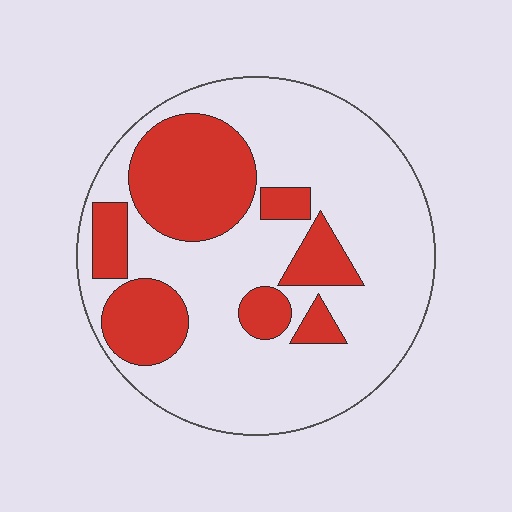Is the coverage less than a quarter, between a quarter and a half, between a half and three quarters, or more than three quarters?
Between a quarter and a half.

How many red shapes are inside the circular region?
7.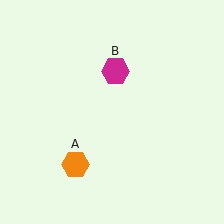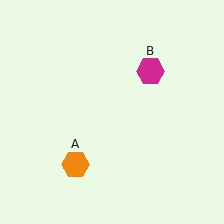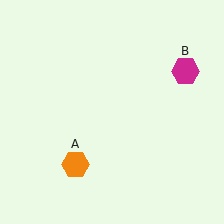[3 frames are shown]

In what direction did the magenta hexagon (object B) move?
The magenta hexagon (object B) moved right.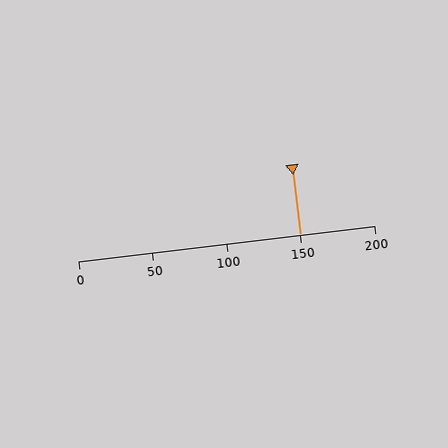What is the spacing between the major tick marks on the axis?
The major ticks are spaced 50 apart.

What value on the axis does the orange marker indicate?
The marker indicates approximately 150.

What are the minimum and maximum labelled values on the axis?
The axis runs from 0 to 200.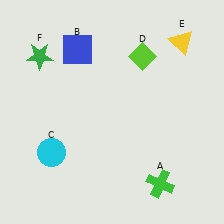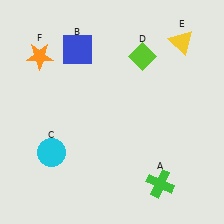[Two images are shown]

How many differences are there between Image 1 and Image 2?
There is 1 difference between the two images.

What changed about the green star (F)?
In Image 1, F is green. In Image 2, it changed to orange.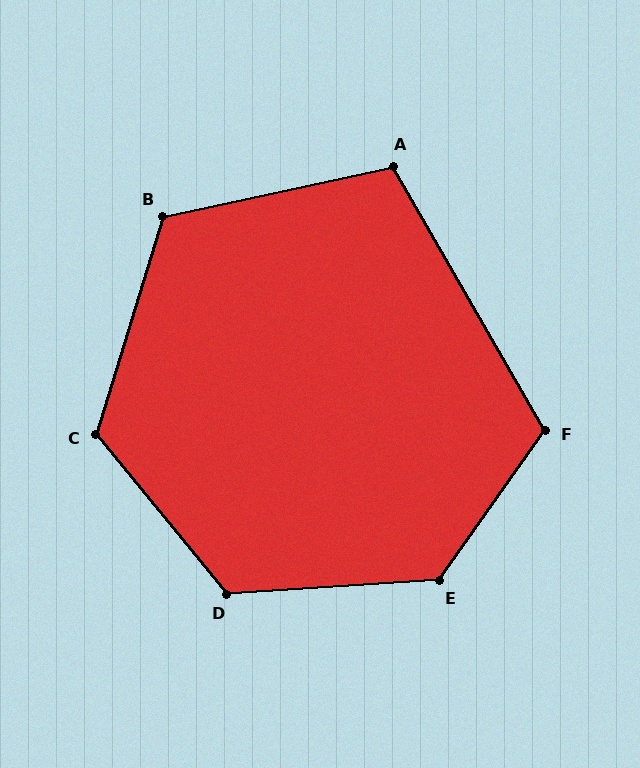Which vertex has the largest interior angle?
E, at approximately 129 degrees.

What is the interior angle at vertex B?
Approximately 119 degrees (obtuse).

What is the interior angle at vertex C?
Approximately 124 degrees (obtuse).